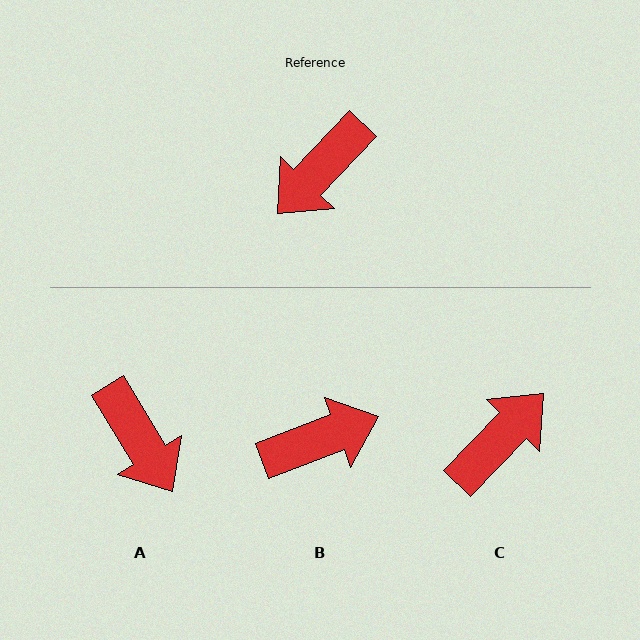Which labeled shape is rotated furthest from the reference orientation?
C, about 180 degrees away.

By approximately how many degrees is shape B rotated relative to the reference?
Approximately 154 degrees counter-clockwise.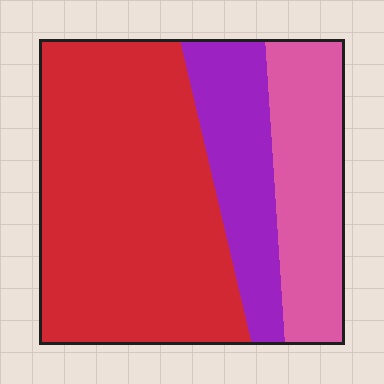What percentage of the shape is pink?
Pink covers around 25% of the shape.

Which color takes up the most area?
Red, at roughly 60%.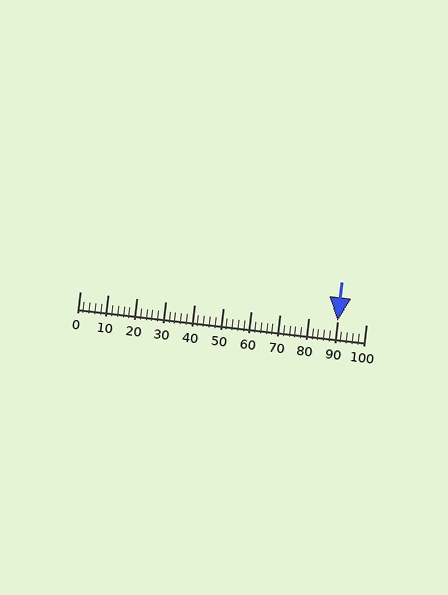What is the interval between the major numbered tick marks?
The major tick marks are spaced 10 units apart.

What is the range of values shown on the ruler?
The ruler shows values from 0 to 100.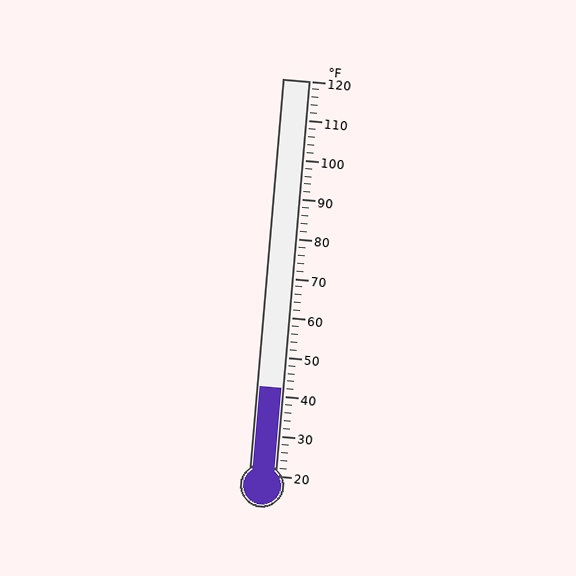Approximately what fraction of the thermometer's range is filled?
The thermometer is filled to approximately 20% of its range.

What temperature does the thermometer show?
The thermometer shows approximately 42°F.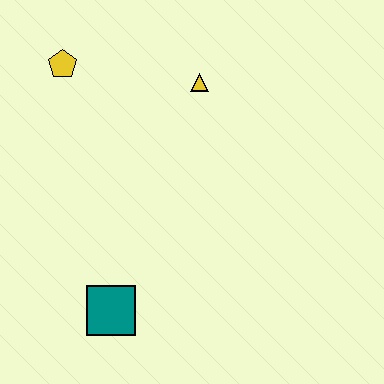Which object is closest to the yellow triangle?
The yellow pentagon is closest to the yellow triangle.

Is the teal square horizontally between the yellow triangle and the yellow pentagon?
Yes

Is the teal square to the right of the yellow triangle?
No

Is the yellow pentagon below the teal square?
No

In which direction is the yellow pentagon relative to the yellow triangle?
The yellow pentagon is to the left of the yellow triangle.